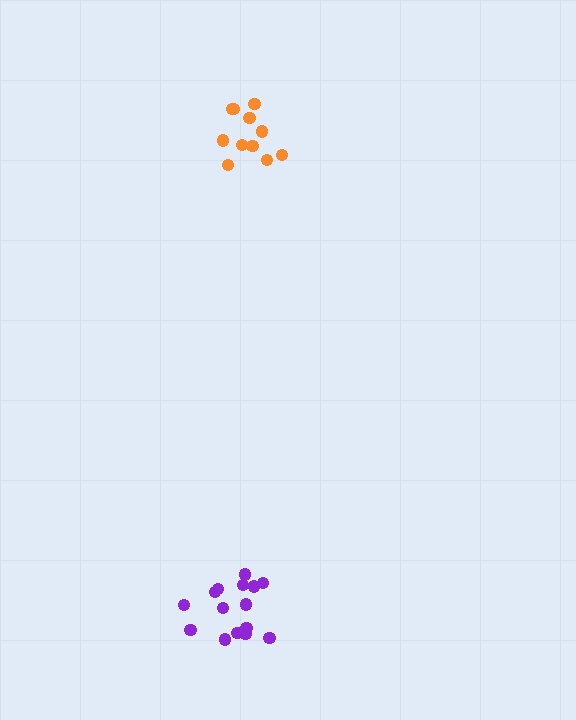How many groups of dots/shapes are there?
There are 2 groups.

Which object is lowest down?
The purple cluster is bottommost.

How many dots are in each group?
Group 1: 15 dots, Group 2: 11 dots (26 total).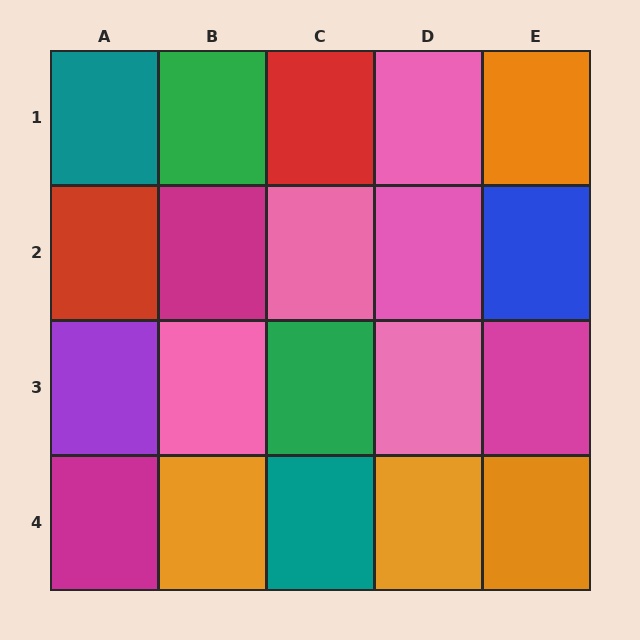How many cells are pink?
5 cells are pink.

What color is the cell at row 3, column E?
Magenta.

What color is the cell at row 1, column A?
Teal.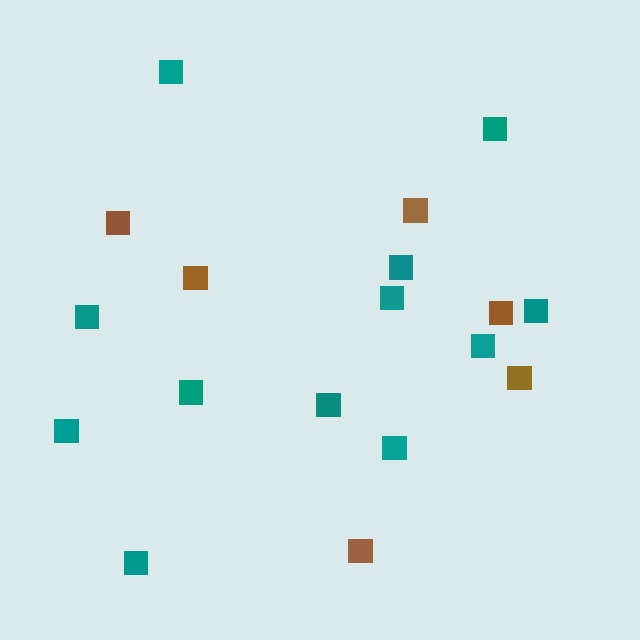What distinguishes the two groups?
There are 2 groups: one group of teal squares (12) and one group of brown squares (6).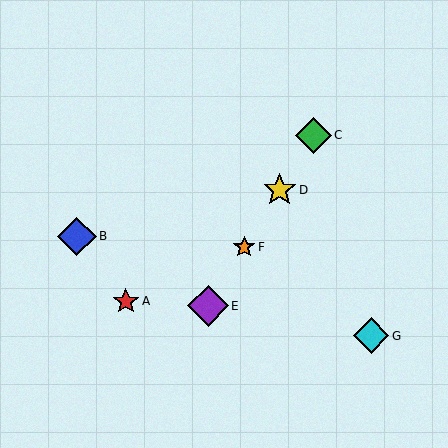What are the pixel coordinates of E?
Object E is at (208, 306).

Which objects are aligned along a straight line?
Objects C, D, E, F are aligned along a straight line.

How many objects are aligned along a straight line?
4 objects (C, D, E, F) are aligned along a straight line.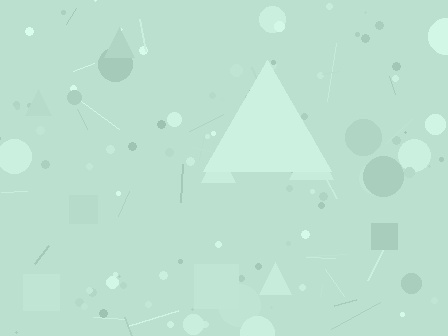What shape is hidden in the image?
A triangle is hidden in the image.